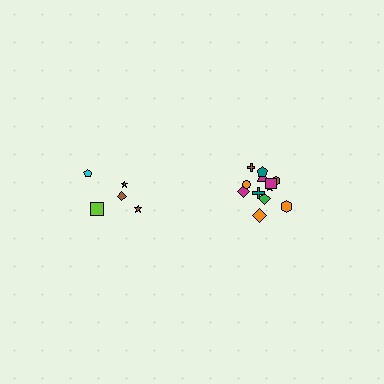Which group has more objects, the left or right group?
The right group.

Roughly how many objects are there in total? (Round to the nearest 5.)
Roughly 15 objects in total.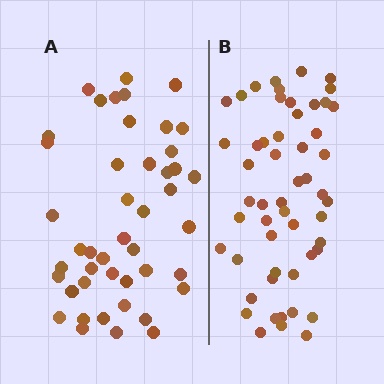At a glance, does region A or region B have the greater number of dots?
Region B (the right region) has more dots.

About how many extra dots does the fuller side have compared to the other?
Region B has roughly 8 or so more dots than region A.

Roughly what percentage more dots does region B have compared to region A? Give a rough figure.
About 20% more.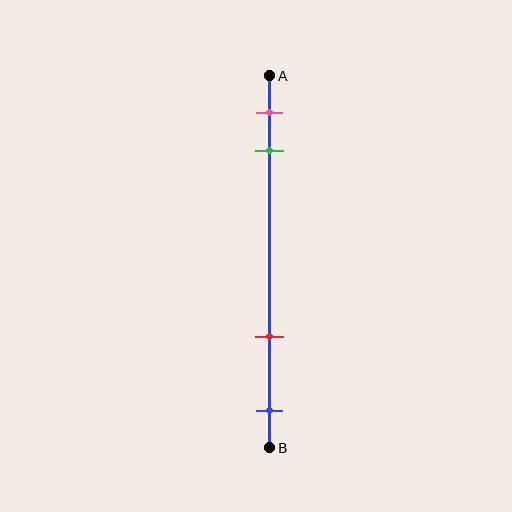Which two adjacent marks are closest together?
The pink and green marks are the closest adjacent pair.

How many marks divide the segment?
There are 4 marks dividing the segment.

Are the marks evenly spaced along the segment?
No, the marks are not evenly spaced.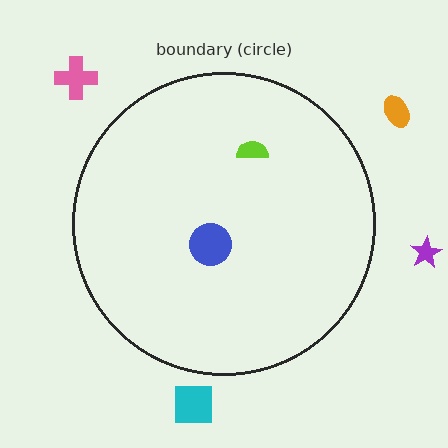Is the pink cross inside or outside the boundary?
Outside.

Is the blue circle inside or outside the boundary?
Inside.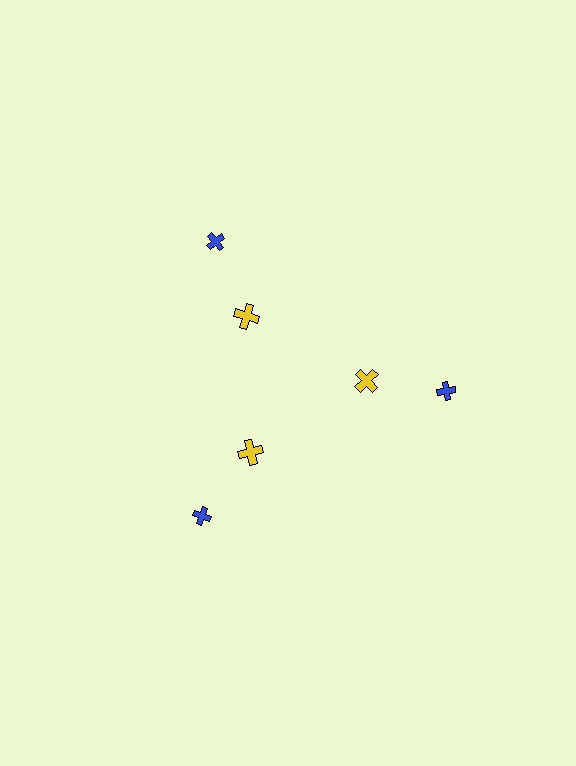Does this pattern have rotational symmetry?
Yes, this pattern has 3-fold rotational symmetry. It looks the same after rotating 120 degrees around the center.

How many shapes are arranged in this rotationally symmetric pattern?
There are 6 shapes, arranged in 3 groups of 2.